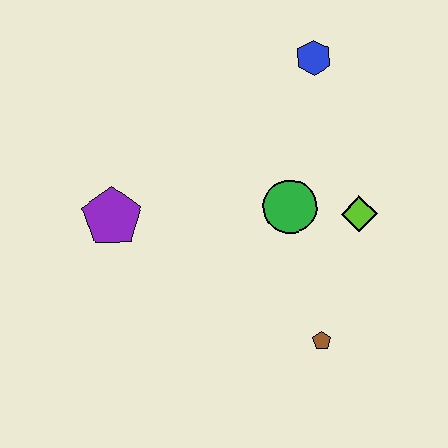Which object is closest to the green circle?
The lime diamond is closest to the green circle.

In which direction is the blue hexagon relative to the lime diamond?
The blue hexagon is above the lime diamond.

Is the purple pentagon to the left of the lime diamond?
Yes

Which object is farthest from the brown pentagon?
The blue hexagon is farthest from the brown pentagon.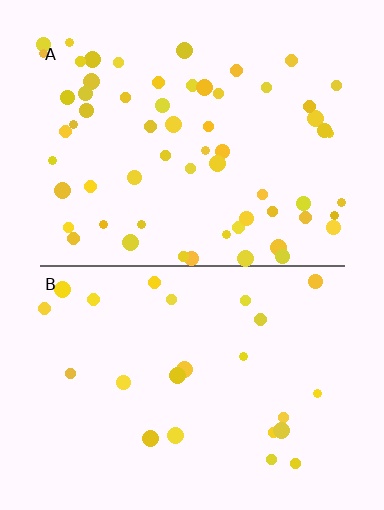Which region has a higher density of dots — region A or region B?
A (the top).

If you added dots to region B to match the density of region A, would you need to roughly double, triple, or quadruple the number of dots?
Approximately triple.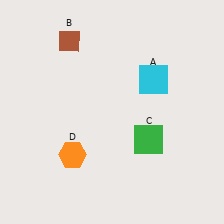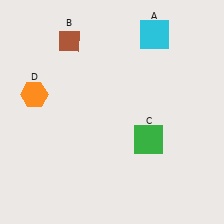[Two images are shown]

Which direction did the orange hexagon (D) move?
The orange hexagon (D) moved up.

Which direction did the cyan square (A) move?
The cyan square (A) moved up.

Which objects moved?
The objects that moved are: the cyan square (A), the orange hexagon (D).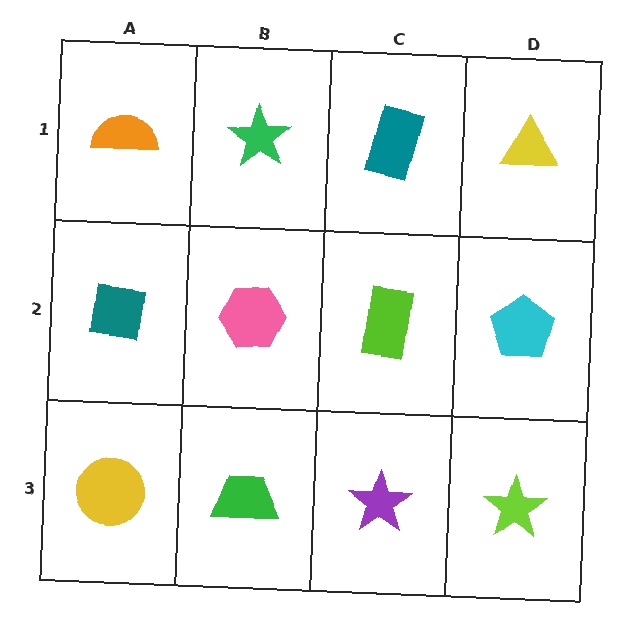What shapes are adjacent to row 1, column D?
A cyan pentagon (row 2, column D), a teal rectangle (row 1, column C).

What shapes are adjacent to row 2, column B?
A green star (row 1, column B), a green trapezoid (row 3, column B), a teal square (row 2, column A), a lime rectangle (row 2, column C).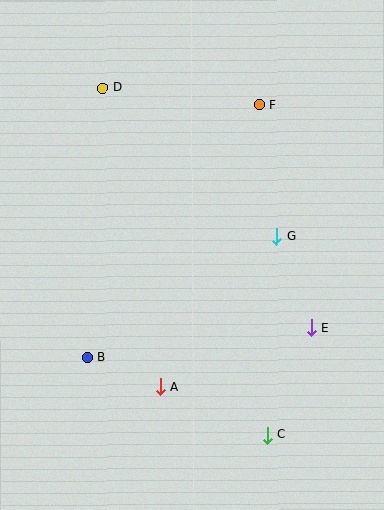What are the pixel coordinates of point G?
Point G is at (277, 236).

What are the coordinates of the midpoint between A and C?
The midpoint between A and C is at (214, 411).